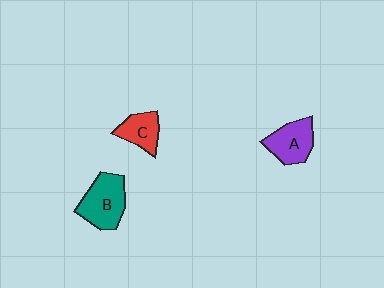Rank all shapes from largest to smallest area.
From largest to smallest: B (teal), A (purple), C (red).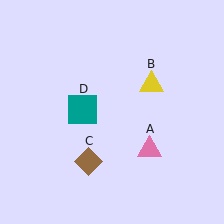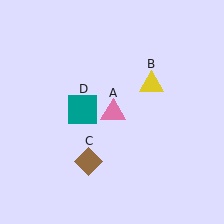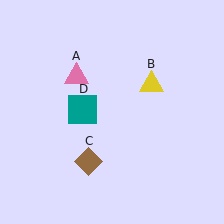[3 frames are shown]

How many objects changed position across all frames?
1 object changed position: pink triangle (object A).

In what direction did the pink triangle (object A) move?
The pink triangle (object A) moved up and to the left.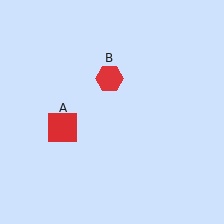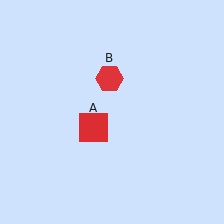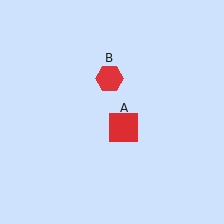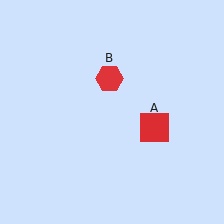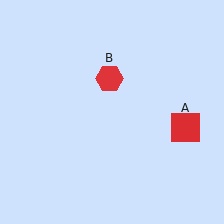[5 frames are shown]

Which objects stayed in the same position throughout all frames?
Red hexagon (object B) remained stationary.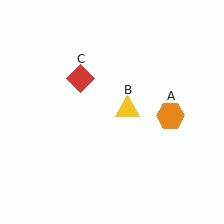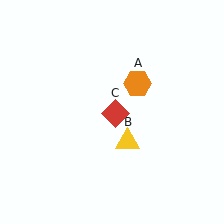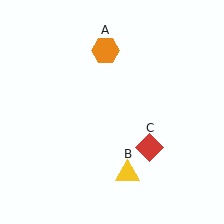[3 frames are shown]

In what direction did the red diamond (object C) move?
The red diamond (object C) moved down and to the right.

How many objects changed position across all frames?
3 objects changed position: orange hexagon (object A), yellow triangle (object B), red diamond (object C).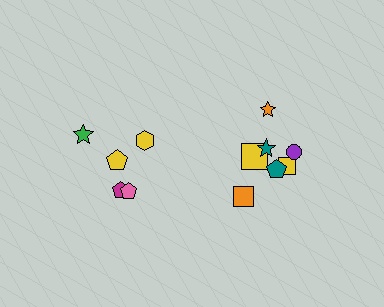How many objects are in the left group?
There are 5 objects.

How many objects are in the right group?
There are 7 objects.